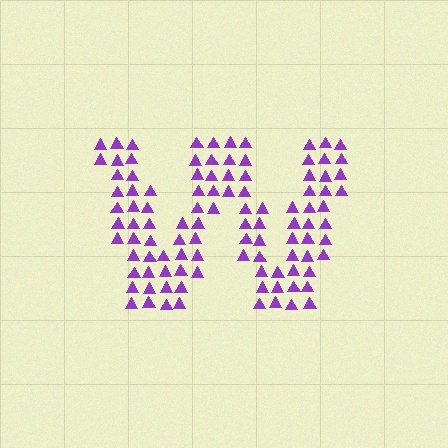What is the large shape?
The large shape is the letter W.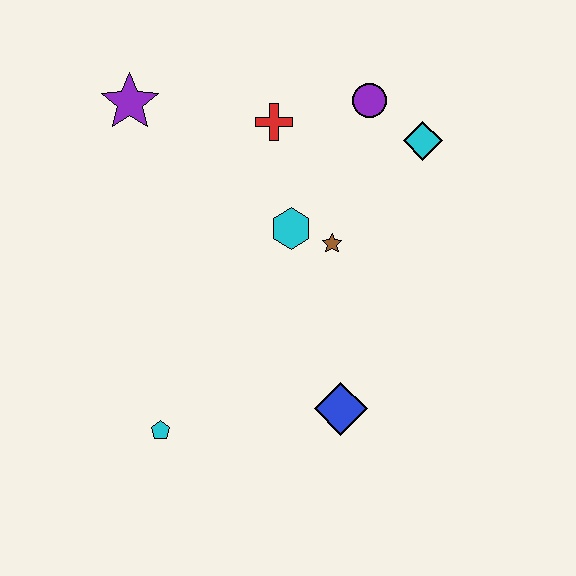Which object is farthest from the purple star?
The blue diamond is farthest from the purple star.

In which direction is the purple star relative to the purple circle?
The purple star is to the left of the purple circle.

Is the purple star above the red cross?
Yes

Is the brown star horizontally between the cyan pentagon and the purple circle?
Yes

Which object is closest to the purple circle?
The cyan diamond is closest to the purple circle.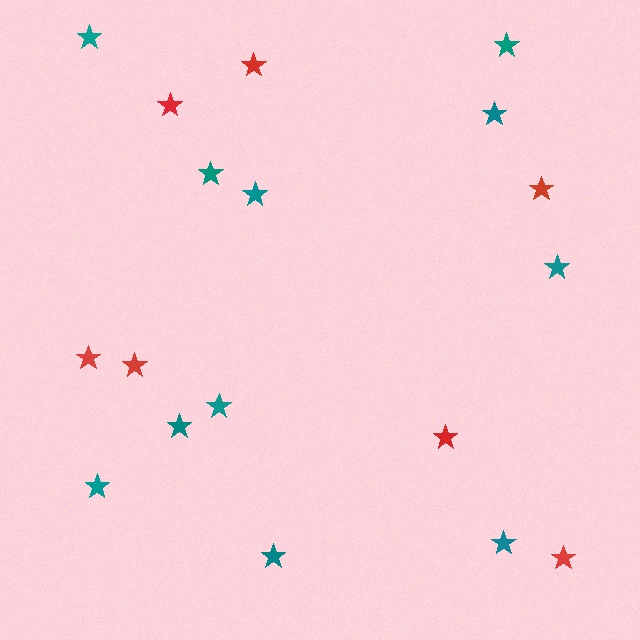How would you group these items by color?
There are 2 groups: one group of red stars (7) and one group of teal stars (11).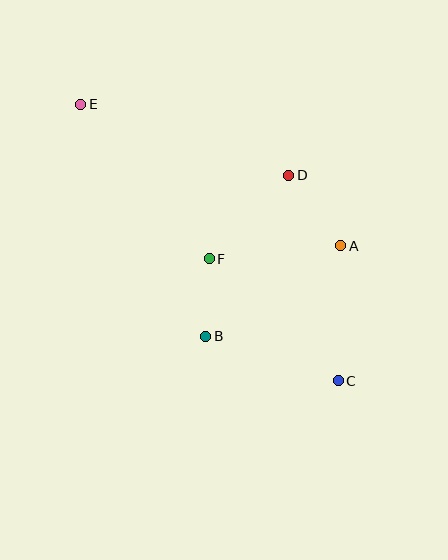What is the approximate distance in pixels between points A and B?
The distance between A and B is approximately 162 pixels.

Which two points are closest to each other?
Points B and F are closest to each other.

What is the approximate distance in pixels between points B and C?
The distance between B and C is approximately 140 pixels.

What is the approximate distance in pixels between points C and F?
The distance between C and F is approximately 178 pixels.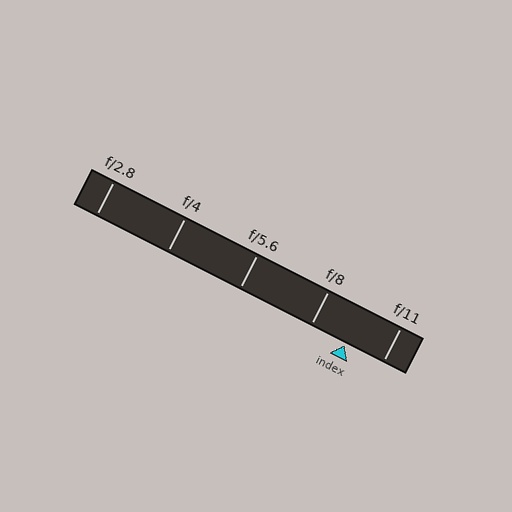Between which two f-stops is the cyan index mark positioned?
The index mark is between f/8 and f/11.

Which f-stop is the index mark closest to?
The index mark is closest to f/8.